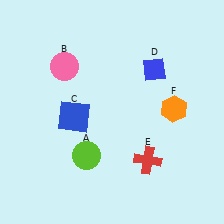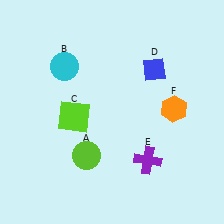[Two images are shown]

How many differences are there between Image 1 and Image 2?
There are 3 differences between the two images.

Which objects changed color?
B changed from pink to cyan. C changed from blue to lime. E changed from red to purple.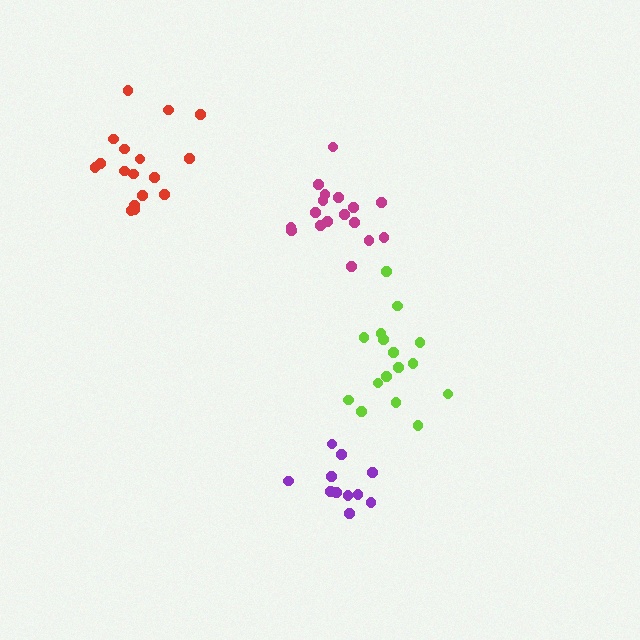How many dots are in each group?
Group 1: 17 dots, Group 2: 11 dots, Group 3: 17 dots, Group 4: 16 dots (61 total).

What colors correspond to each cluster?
The clusters are colored: magenta, purple, red, lime.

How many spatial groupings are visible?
There are 4 spatial groupings.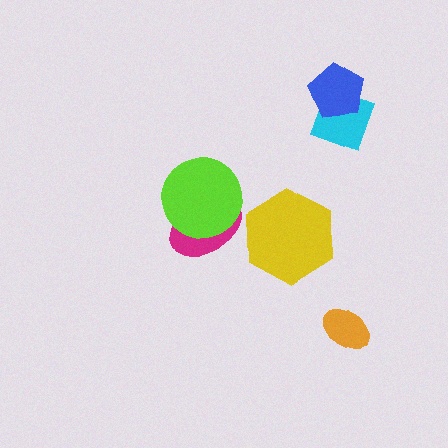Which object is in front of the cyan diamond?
The blue pentagon is in front of the cyan diamond.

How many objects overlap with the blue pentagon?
1 object overlaps with the blue pentagon.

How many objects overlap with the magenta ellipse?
1 object overlaps with the magenta ellipse.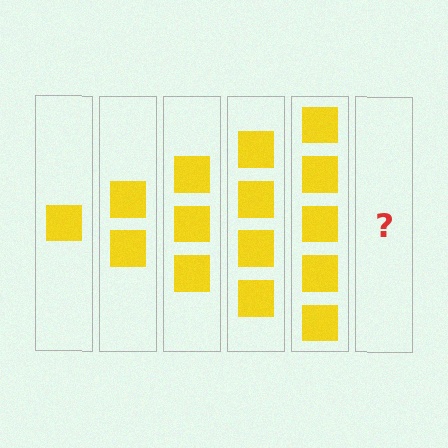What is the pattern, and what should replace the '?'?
The pattern is that each step adds one more square. The '?' should be 6 squares.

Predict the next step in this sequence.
The next step is 6 squares.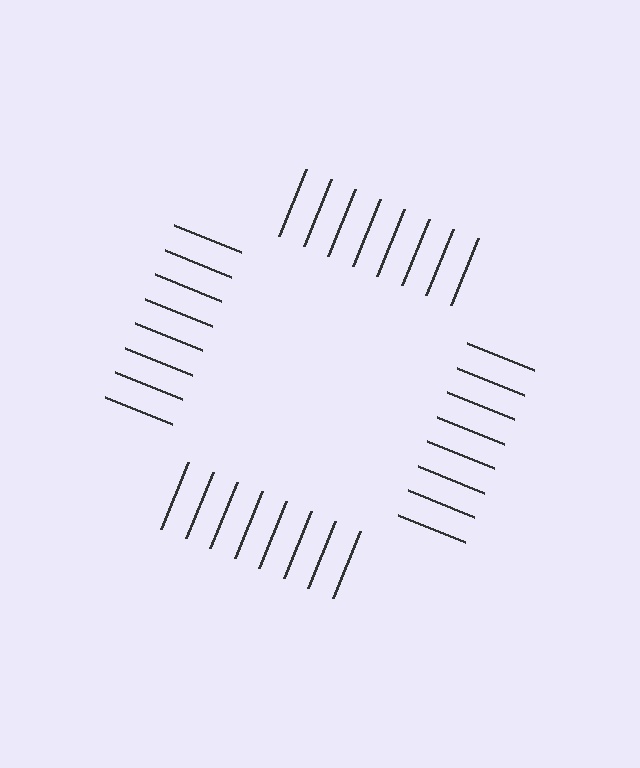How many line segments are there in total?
32 — 8 along each of the 4 edges.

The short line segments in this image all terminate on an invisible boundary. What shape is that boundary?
An illusory square — the line segments terminate on its edges but no continuous stroke is drawn.